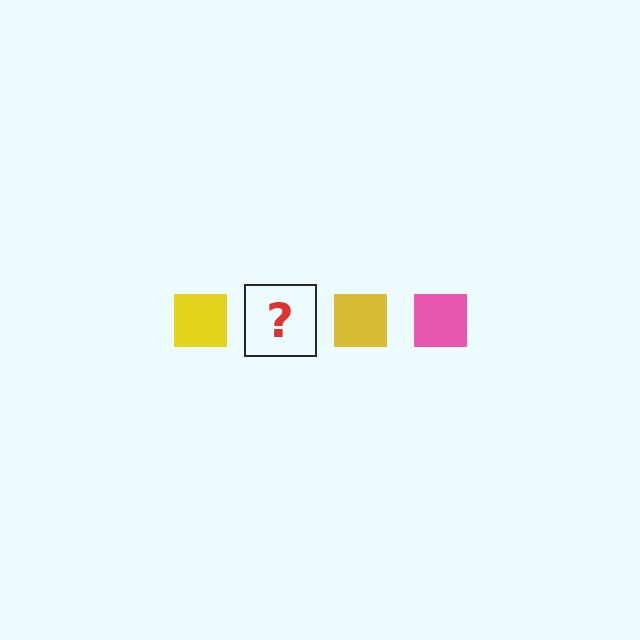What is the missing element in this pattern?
The missing element is a pink square.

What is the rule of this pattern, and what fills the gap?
The rule is that the pattern cycles through yellow, pink squares. The gap should be filled with a pink square.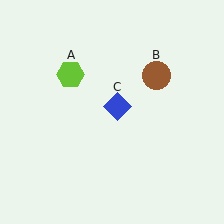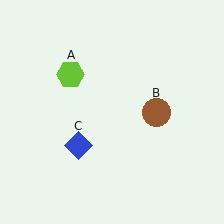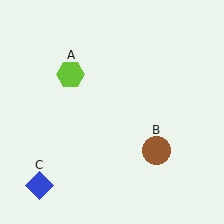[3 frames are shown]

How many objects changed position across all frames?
2 objects changed position: brown circle (object B), blue diamond (object C).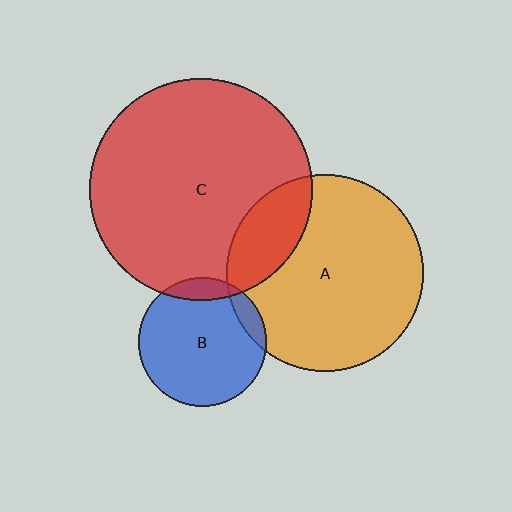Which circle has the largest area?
Circle C (red).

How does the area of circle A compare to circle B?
Approximately 2.3 times.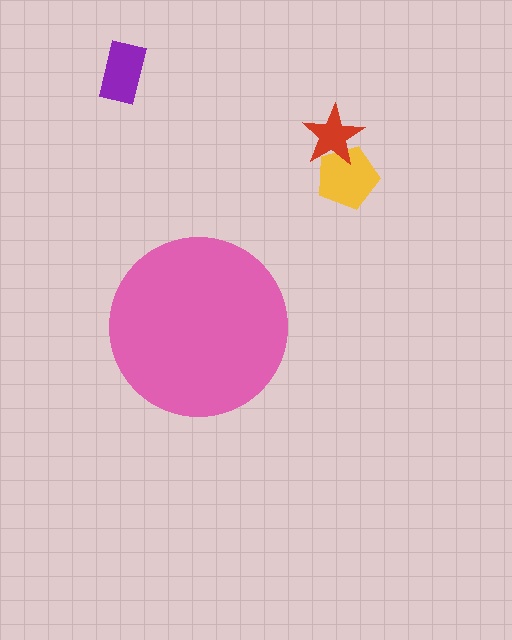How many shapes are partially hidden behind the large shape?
0 shapes are partially hidden.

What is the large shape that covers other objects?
A pink circle.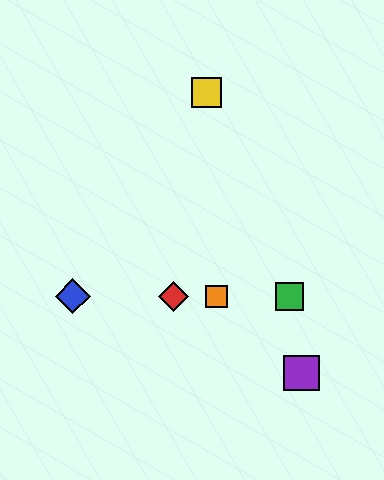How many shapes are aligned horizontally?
4 shapes (the red diamond, the blue diamond, the green square, the orange square) are aligned horizontally.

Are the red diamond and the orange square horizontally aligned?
Yes, both are at y≈296.